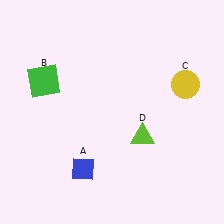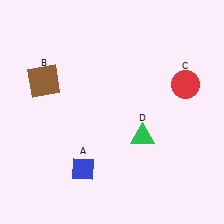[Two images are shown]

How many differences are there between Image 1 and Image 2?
There are 3 differences between the two images.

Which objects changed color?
B changed from green to brown. C changed from yellow to red. D changed from lime to green.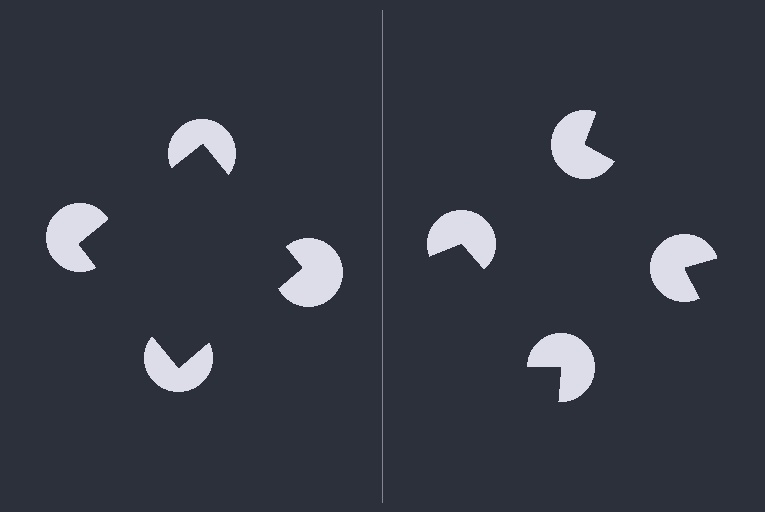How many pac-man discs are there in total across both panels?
8 — 4 on each side.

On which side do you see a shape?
An illusory square appears on the left side. On the right side the wedge cuts are rotated, so no coherent shape forms.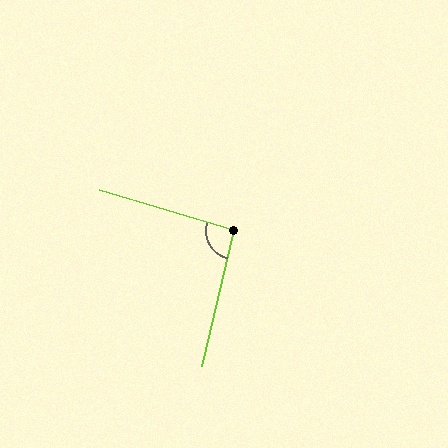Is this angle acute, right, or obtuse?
It is approximately a right angle.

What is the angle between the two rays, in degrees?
Approximately 94 degrees.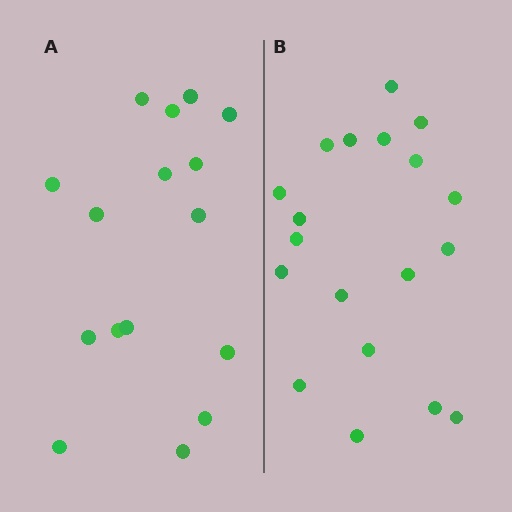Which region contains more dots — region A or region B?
Region B (the right region) has more dots.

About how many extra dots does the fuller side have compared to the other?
Region B has just a few more — roughly 2 or 3 more dots than region A.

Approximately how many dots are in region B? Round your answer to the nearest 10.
About 20 dots. (The exact count is 19, which rounds to 20.)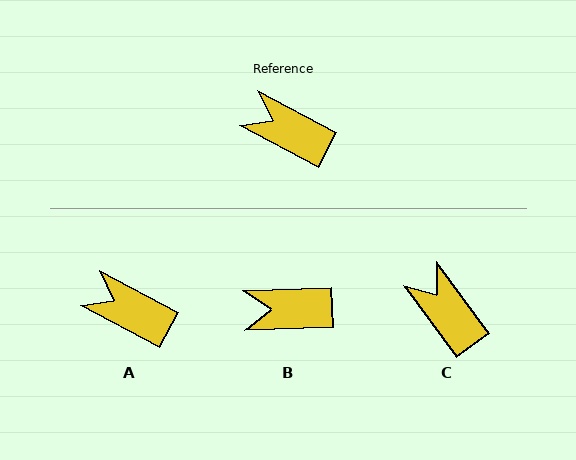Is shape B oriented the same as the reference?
No, it is off by about 30 degrees.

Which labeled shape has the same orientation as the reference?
A.